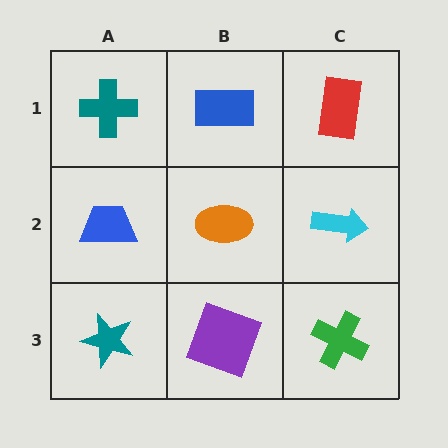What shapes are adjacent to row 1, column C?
A cyan arrow (row 2, column C), a blue rectangle (row 1, column B).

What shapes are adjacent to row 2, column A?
A teal cross (row 1, column A), a teal star (row 3, column A), an orange ellipse (row 2, column B).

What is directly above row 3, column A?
A blue trapezoid.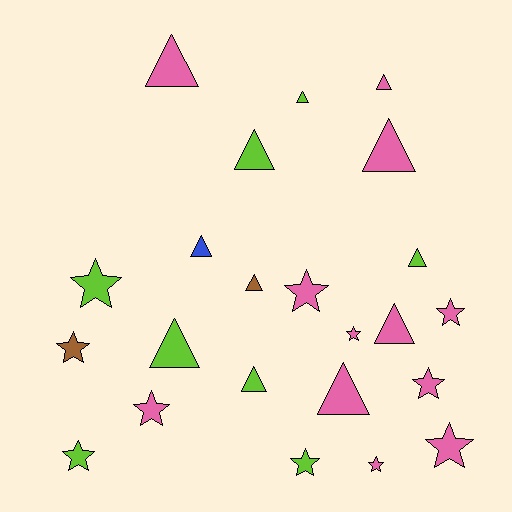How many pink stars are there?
There are 7 pink stars.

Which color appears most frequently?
Pink, with 12 objects.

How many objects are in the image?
There are 23 objects.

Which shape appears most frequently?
Triangle, with 12 objects.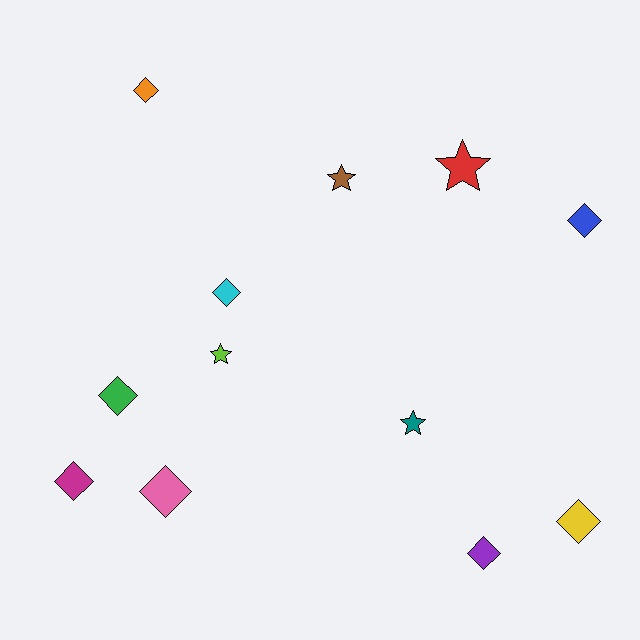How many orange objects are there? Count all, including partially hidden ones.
There is 1 orange object.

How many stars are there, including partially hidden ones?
There are 4 stars.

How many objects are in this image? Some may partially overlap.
There are 12 objects.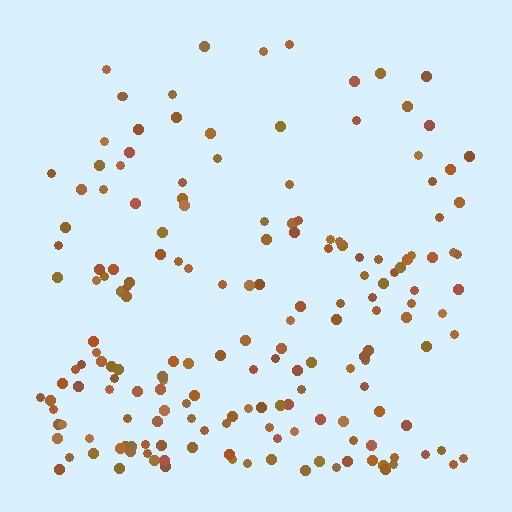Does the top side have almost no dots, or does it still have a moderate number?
Still a moderate number, just noticeably fewer than the bottom.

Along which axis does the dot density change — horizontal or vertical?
Vertical.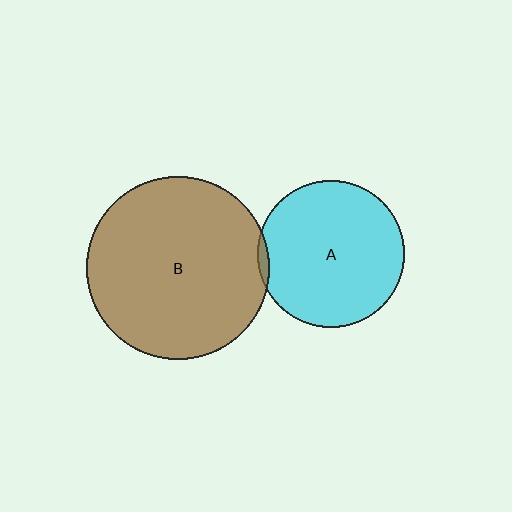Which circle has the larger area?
Circle B (brown).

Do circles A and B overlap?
Yes.